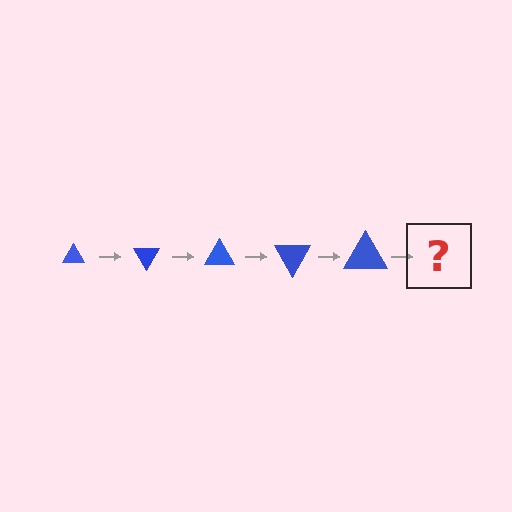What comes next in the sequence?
The next element should be a triangle, larger than the previous one and rotated 300 degrees from the start.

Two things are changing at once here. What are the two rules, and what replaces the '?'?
The two rules are that the triangle grows larger each step and it rotates 60 degrees each step. The '?' should be a triangle, larger than the previous one and rotated 300 degrees from the start.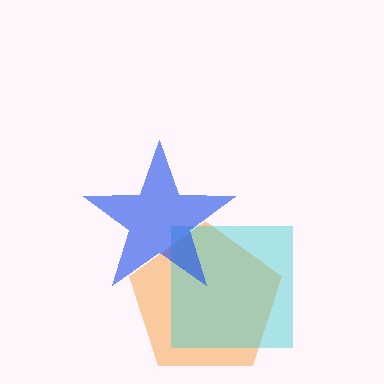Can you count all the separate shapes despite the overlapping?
Yes, there are 3 separate shapes.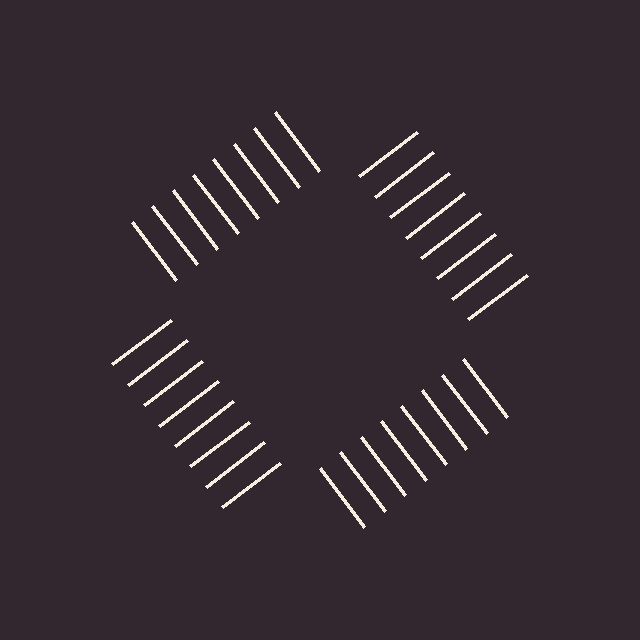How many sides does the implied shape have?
4 sides — the line-ends trace a square.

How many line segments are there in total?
32 — 8 along each of the 4 edges.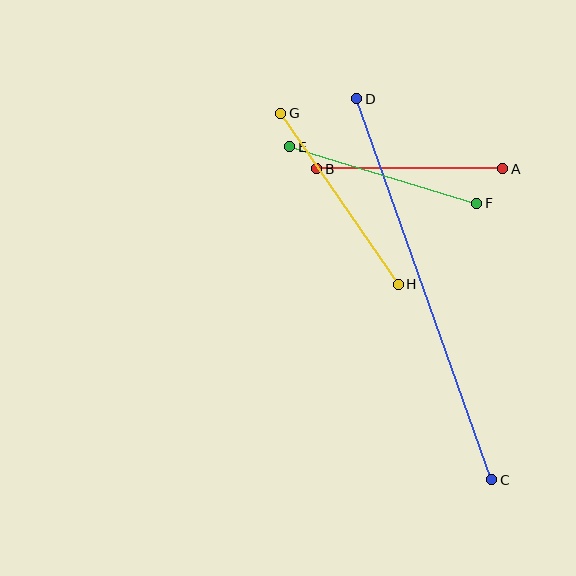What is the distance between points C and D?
The distance is approximately 404 pixels.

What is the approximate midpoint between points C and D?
The midpoint is at approximately (424, 289) pixels.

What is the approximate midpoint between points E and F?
The midpoint is at approximately (383, 175) pixels.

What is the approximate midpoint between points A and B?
The midpoint is at approximately (410, 169) pixels.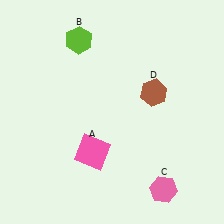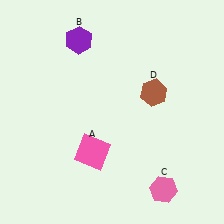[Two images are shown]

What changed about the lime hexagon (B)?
In Image 1, B is lime. In Image 2, it changed to purple.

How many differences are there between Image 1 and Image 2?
There is 1 difference between the two images.